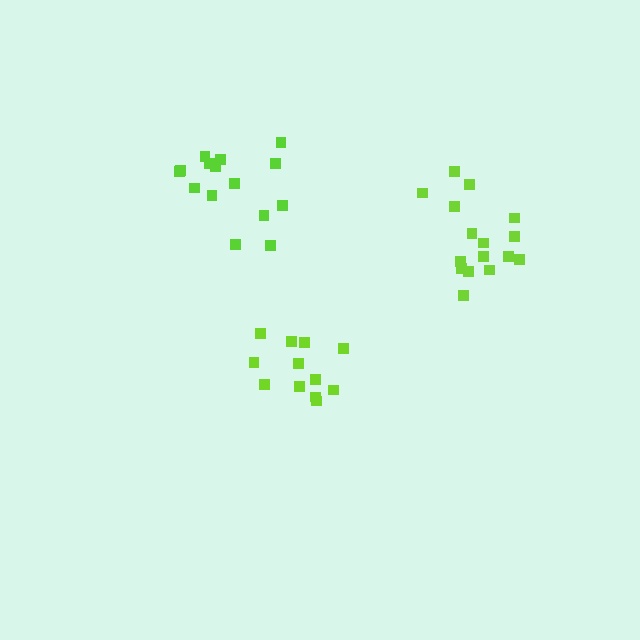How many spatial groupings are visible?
There are 3 spatial groupings.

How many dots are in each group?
Group 1: 15 dots, Group 2: 16 dots, Group 3: 12 dots (43 total).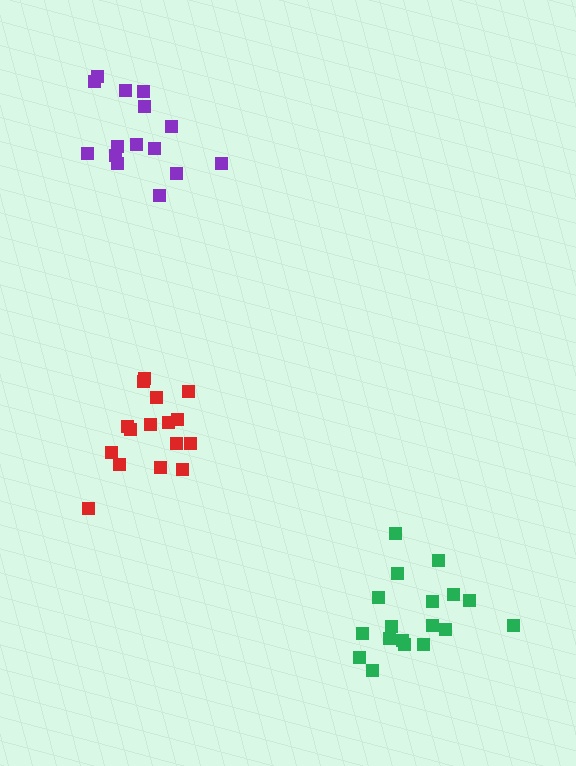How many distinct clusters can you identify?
There are 3 distinct clusters.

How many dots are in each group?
Group 1: 15 dots, Group 2: 18 dots, Group 3: 16 dots (49 total).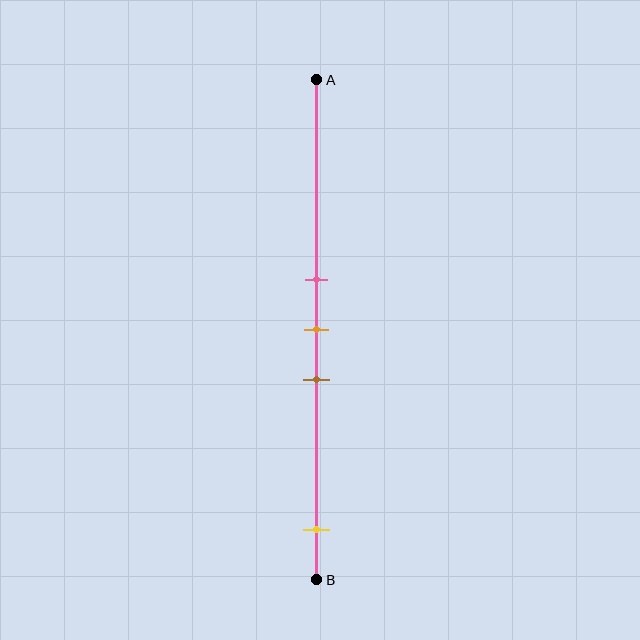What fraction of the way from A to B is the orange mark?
The orange mark is approximately 50% (0.5) of the way from A to B.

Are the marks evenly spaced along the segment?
No, the marks are not evenly spaced.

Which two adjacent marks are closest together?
The pink and orange marks are the closest adjacent pair.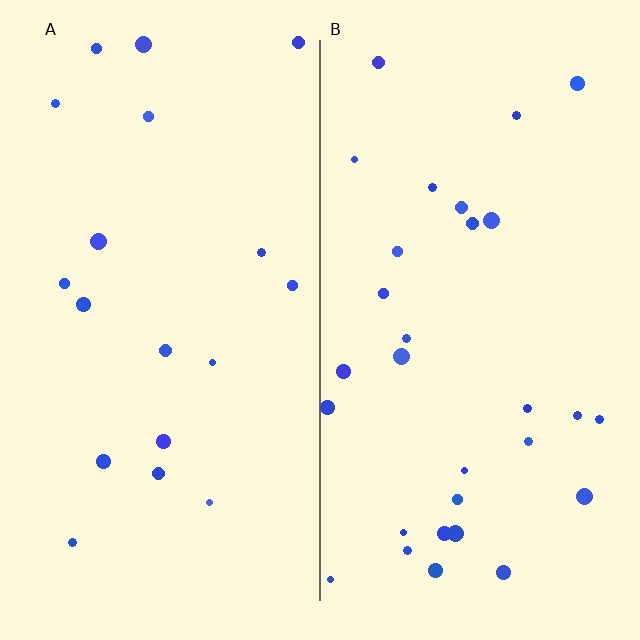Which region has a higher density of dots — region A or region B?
B (the right).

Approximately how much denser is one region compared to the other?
Approximately 1.6× — region B over region A.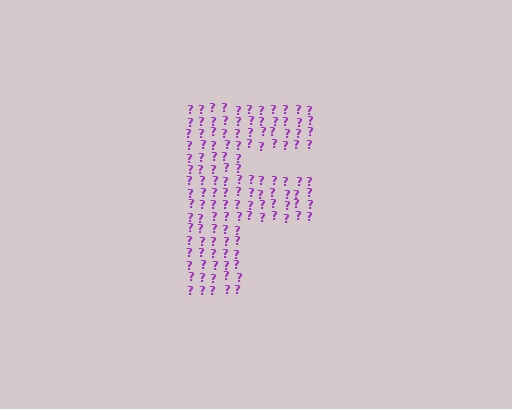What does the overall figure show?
The overall figure shows the letter F.